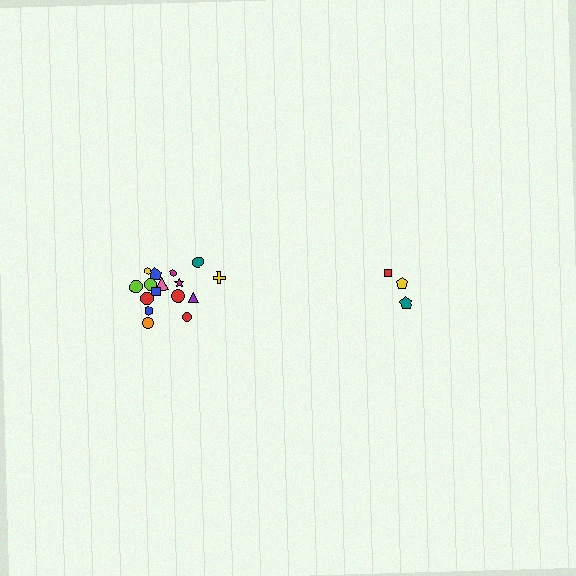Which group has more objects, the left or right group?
The left group.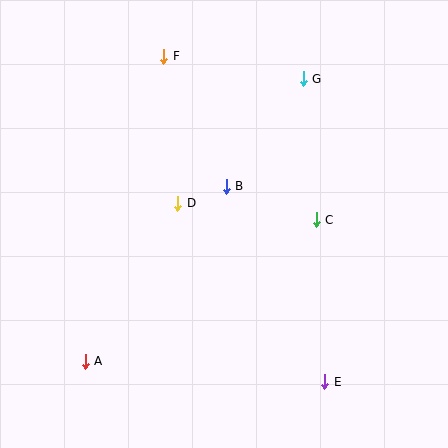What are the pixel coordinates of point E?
Point E is at (325, 382).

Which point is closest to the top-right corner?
Point G is closest to the top-right corner.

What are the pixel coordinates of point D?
Point D is at (178, 203).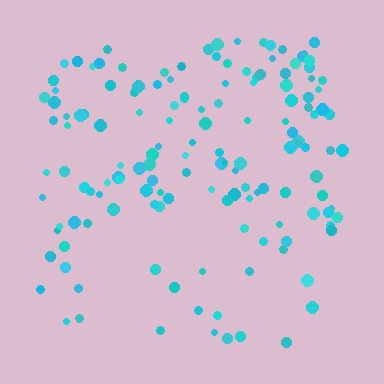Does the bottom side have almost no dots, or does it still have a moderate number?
Still a moderate number, just noticeably fewer than the top.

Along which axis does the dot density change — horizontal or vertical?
Vertical.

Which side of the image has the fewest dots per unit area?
The bottom.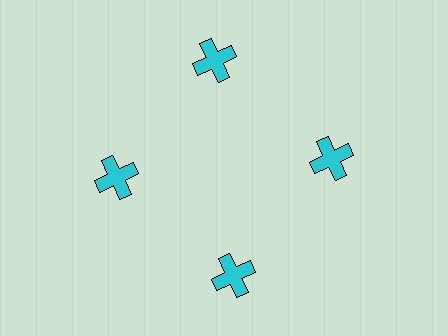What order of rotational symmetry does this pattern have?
This pattern has 4-fold rotational symmetry.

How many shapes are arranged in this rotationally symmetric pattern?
There are 4 shapes, arranged in 4 groups of 1.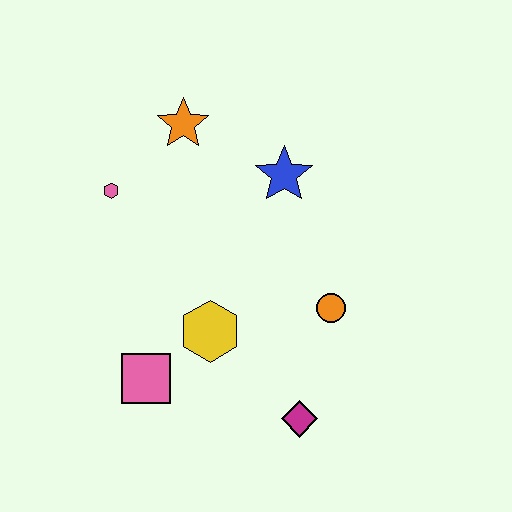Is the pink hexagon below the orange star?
Yes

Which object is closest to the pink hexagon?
The orange star is closest to the pink hexagon.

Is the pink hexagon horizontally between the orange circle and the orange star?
No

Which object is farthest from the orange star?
The magenta diamond is farthest from the orange star.